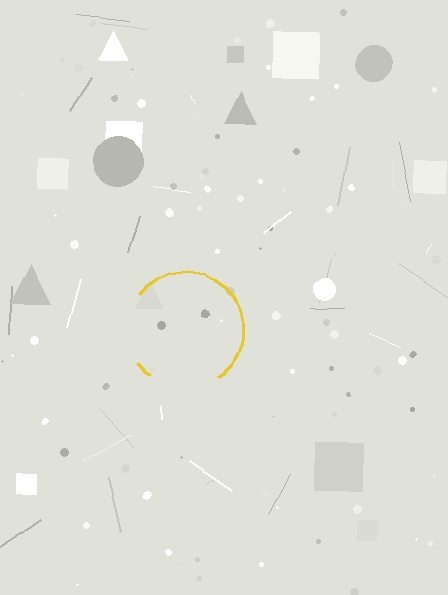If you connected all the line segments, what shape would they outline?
They would outline a circle.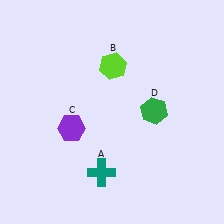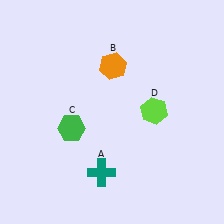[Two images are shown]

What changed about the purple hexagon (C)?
In Image 1, C is purple. In Image 2, it changed to green.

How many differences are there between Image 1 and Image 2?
There are 3 differences between the two images.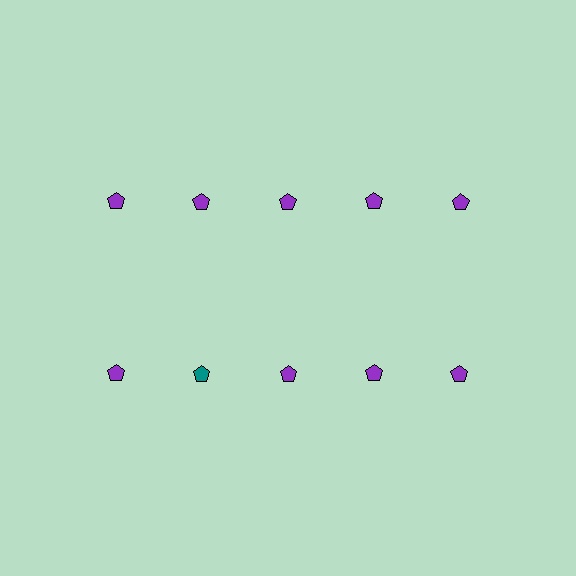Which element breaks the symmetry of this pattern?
The teal pentagon in the second row, second from left column breaks the symmetry. All other shapes are purple pentagons.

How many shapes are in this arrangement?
There are 10 shapes arranged in a grid pattern.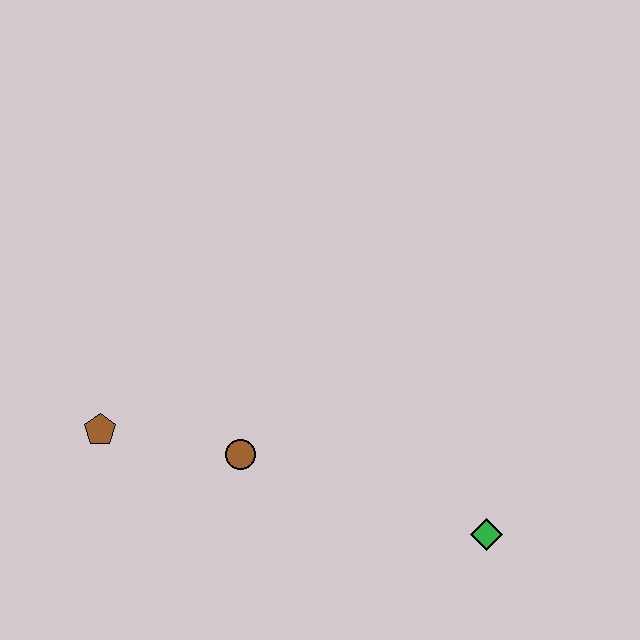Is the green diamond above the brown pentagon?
No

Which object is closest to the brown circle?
The brown pentagon is closest to the brown circle.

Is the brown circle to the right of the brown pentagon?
Yes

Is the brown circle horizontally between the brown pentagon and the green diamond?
Yes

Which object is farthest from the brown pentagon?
The green diamond is farthest from the brown pentagon.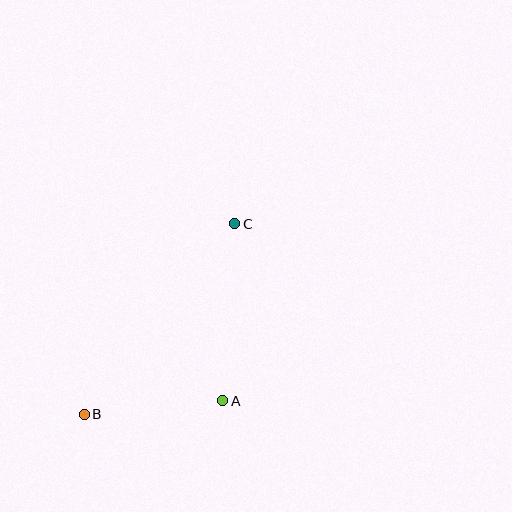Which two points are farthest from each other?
Points B and C are farthest from each other.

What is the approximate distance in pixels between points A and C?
The distance between A and C is approximately 177 pixels.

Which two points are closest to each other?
Points A and B are closest to each other.